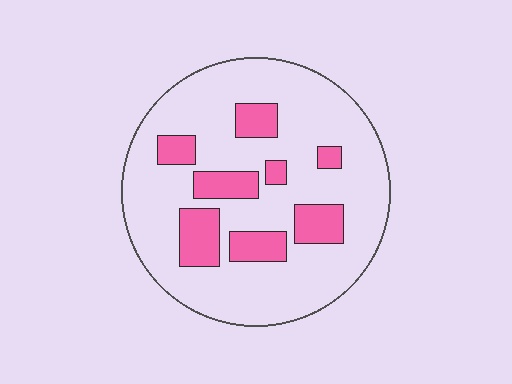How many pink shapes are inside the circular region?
8.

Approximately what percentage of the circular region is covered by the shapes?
Approximately 20%.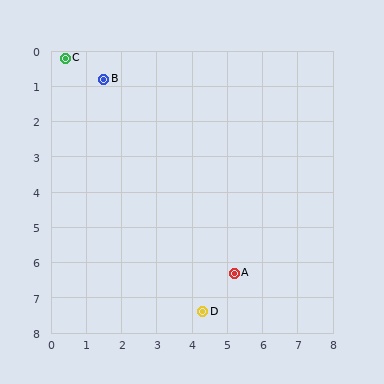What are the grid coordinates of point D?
Point D is at approximately (4.3, 7.4).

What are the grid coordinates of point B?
Point B is at approximately (1.5, 0.8).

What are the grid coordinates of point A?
Point A is at approximately (5.2, 6.3).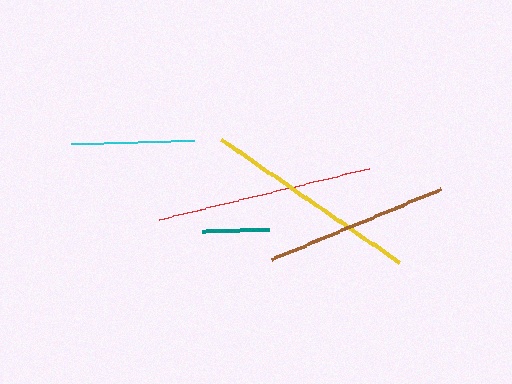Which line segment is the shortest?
The teal line is the shortest at approximately 67 pixels.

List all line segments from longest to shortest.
From longest to shortest: red, yellow, brown, cyan, teal.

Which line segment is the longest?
The red line is the longest at approximately 217 pixels.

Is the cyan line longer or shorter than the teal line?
The cyan line is longer than the teal line.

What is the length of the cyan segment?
The cyan segment is approximately 124 pixels long.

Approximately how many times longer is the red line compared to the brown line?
The red line is approximately 1.2 times the length of the brown line.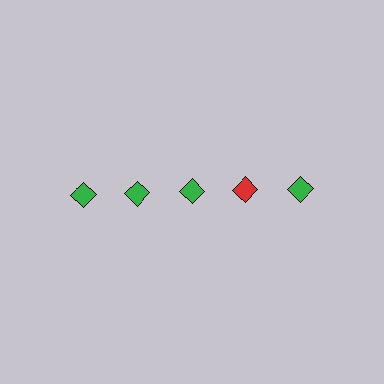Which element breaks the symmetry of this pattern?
The red diamond in the top row, second from right column breaks the symmetry. All other shapes are green diamonds.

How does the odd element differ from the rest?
It has a different color: red instead of green.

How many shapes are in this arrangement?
There are 5 shapes arranged in a grid pattern.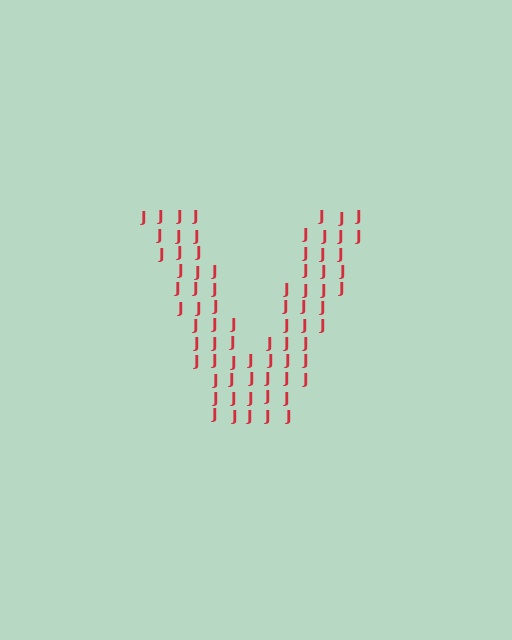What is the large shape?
The large shape is the letter V.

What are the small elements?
The small elements are letter J's.